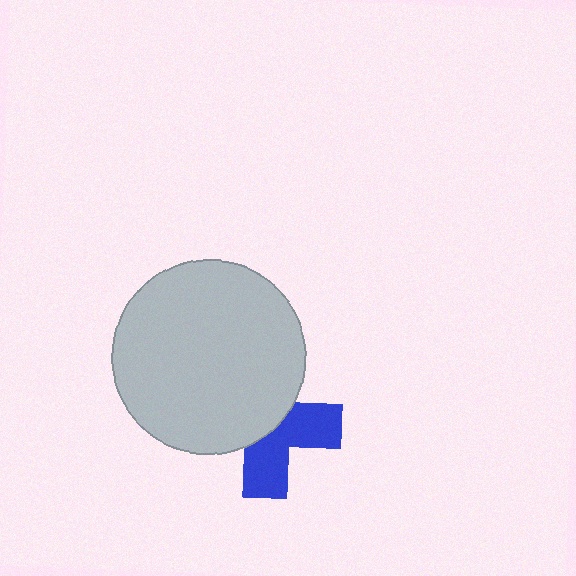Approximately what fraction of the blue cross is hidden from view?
Roughly 54% of the blue cross is hidden behind the light gray circle.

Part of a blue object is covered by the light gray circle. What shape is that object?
It is a cross.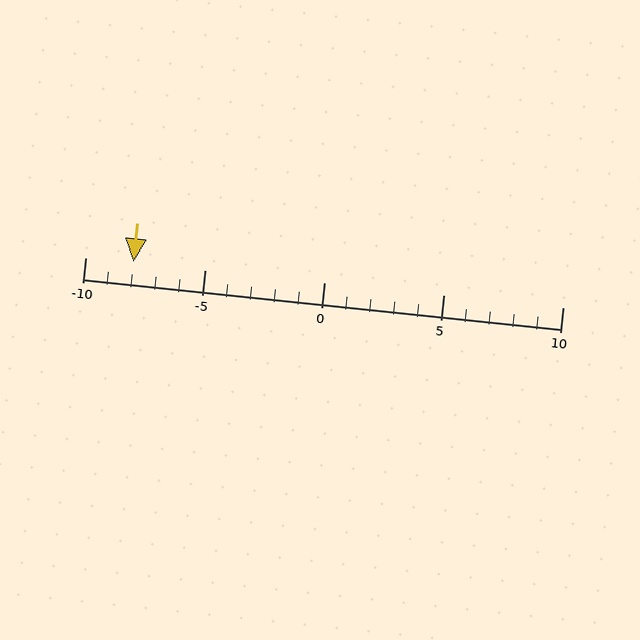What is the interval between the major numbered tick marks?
The major tick marks are spaced 5 units apart.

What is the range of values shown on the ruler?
The ruler shows values from -10 to 10.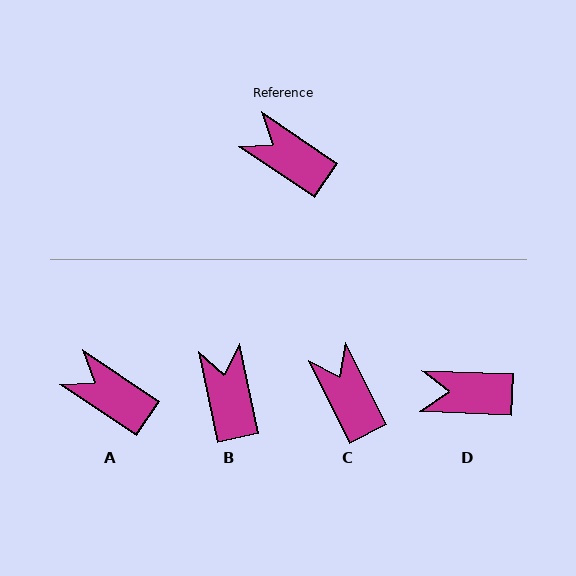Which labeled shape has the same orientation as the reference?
A.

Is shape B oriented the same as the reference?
No, it is off by about 45 degrees.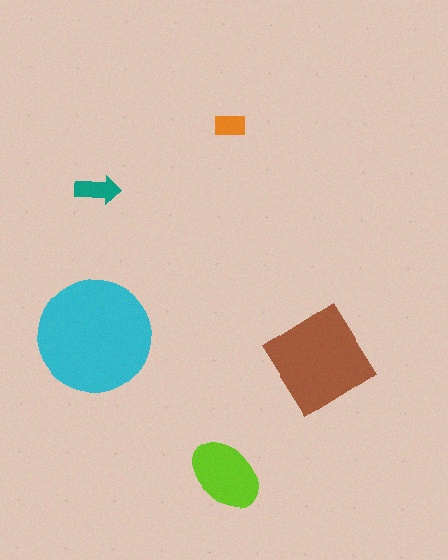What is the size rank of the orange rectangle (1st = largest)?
5th.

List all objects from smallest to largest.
The orange rectangle, the teal arrow, the lime ellipse, the brown diamond, the cyan circle.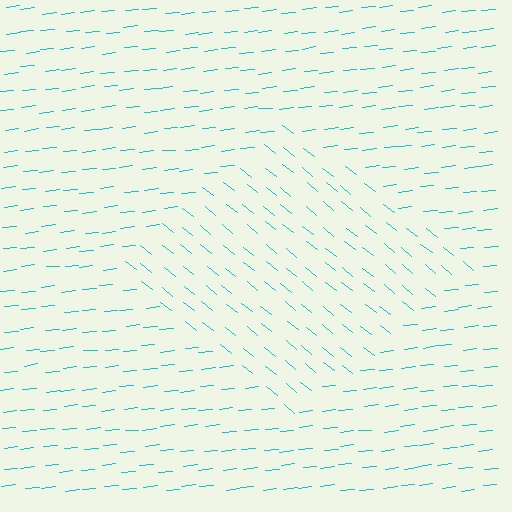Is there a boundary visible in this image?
Yes, there is a texture boundary formed by a change in line orientation.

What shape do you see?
I see a diamond.